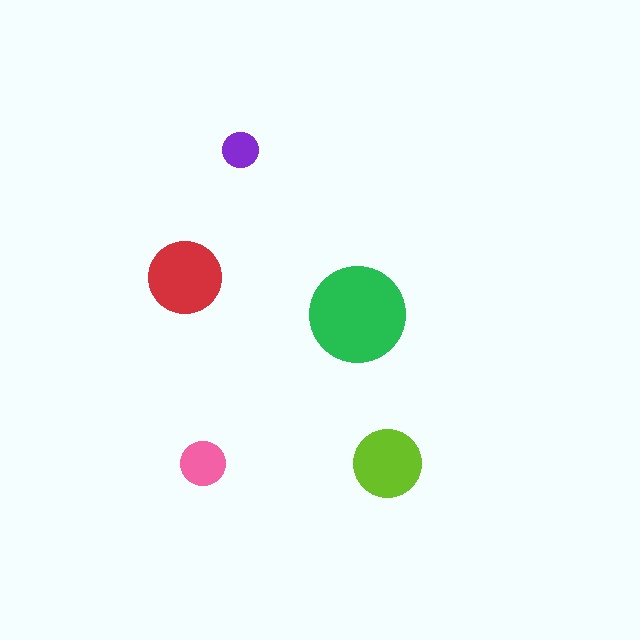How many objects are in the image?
There are 5 objects in the image.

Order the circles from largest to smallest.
the green one, the red one, the lime one, the pink one, the purple one.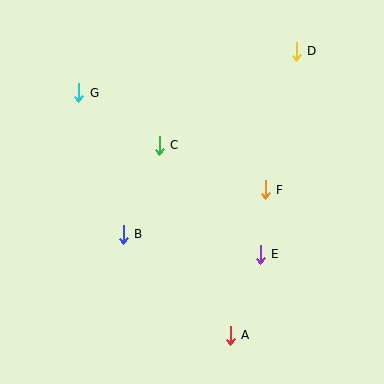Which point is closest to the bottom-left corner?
Point B is closest to the bottom-left corner.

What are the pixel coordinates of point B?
Point B is at (123, 234).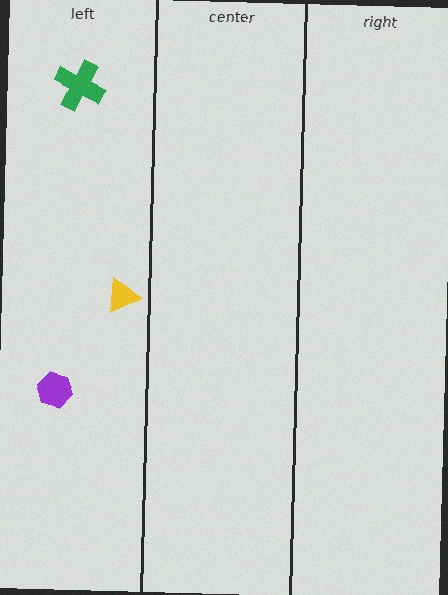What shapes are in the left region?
The purple hexagon, the green cross, the yellow triangle.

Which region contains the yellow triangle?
The left region.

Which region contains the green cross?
The left region.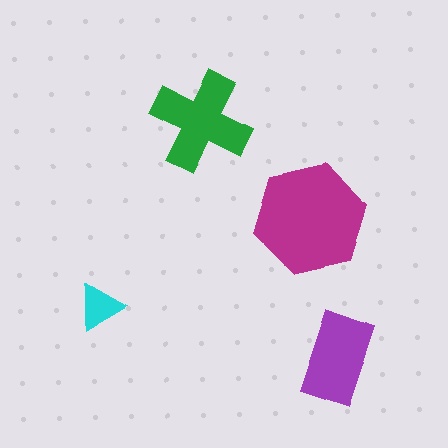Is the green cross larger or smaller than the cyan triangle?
Larger.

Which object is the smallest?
The cyan triangle.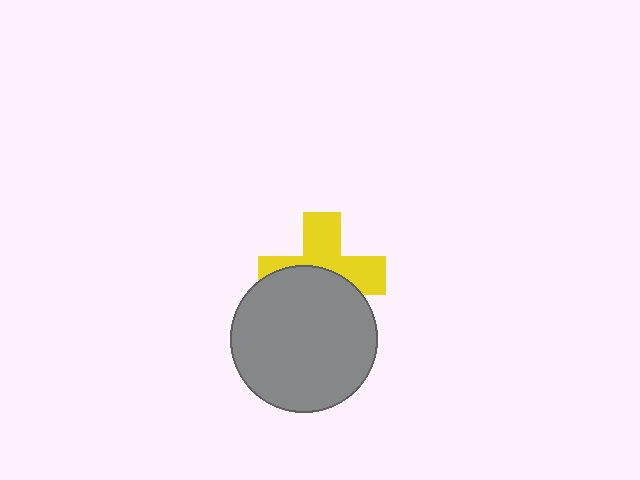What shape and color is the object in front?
The object in front is a gray circle.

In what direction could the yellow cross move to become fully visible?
The yellow cross could move up. That would shift it out from behind the gray circle entirely.